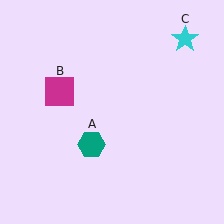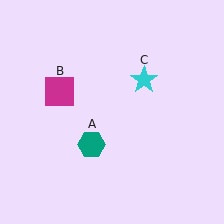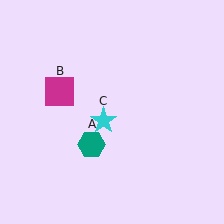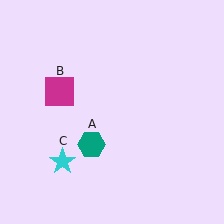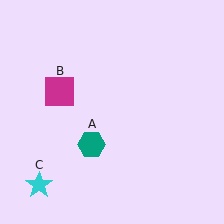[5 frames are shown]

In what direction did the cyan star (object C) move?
The cyan star (object C) moved down and to the left.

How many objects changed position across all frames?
1 object changed position: cyan star (object C).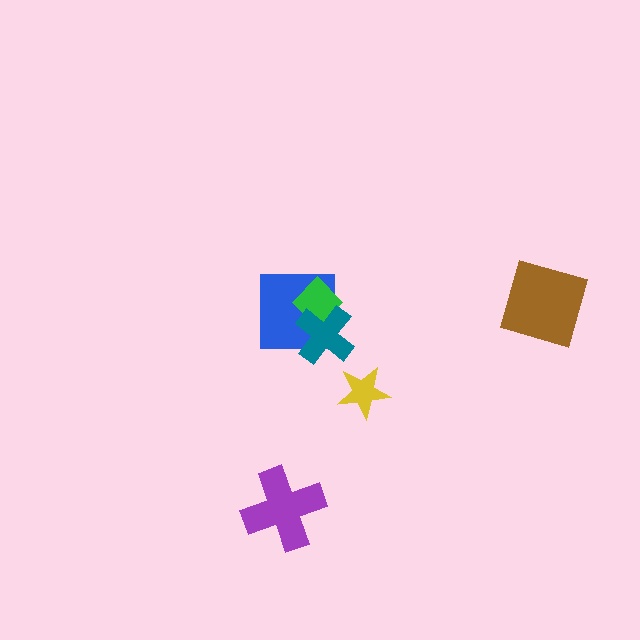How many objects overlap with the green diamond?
2 objects overlap with the green diamond.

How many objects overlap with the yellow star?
0 objects overlap with the yellow star.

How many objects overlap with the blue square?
2 objects overlap with the blue square.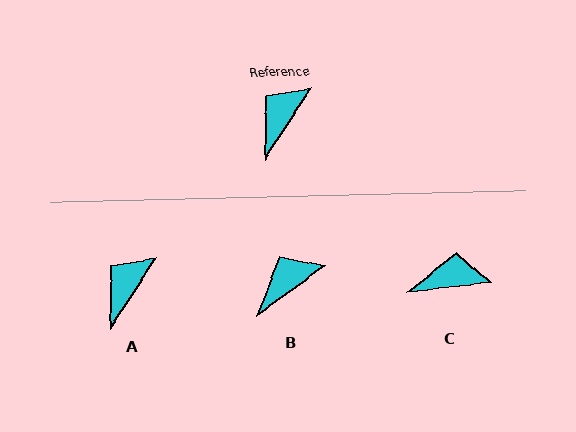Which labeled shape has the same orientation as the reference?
A.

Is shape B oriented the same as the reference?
No, it is off by about 20 degrees.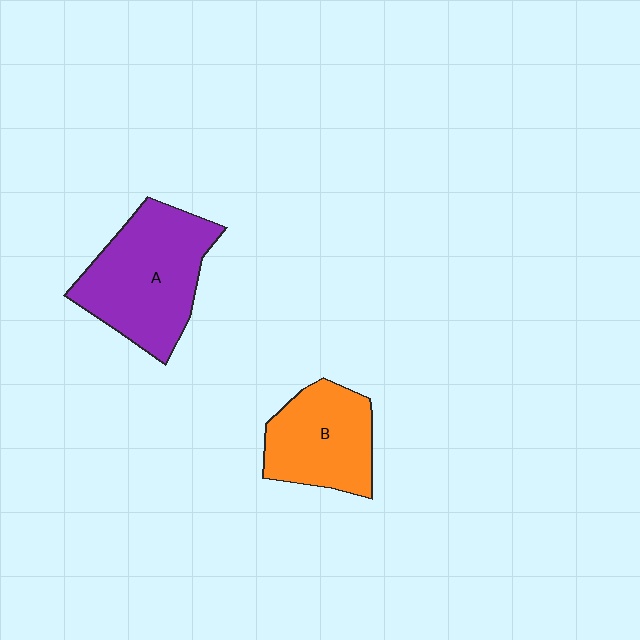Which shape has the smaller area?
Shape B (orange).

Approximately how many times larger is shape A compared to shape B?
Approximately 1.4 times.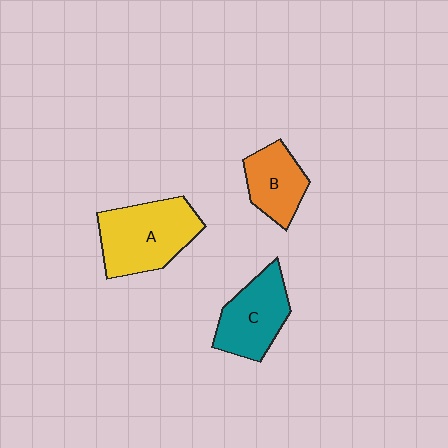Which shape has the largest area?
Shape A (yellow).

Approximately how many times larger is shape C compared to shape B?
Approximately 1.3 times.